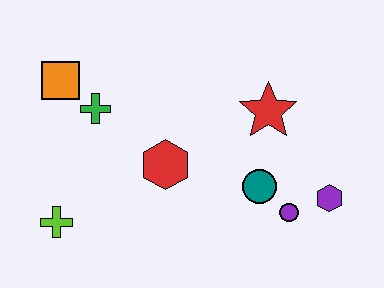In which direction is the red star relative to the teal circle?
The red star is above the teal circle.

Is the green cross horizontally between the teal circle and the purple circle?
No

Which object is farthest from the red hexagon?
The purple hexagon is farthest from the red hexagon.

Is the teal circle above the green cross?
No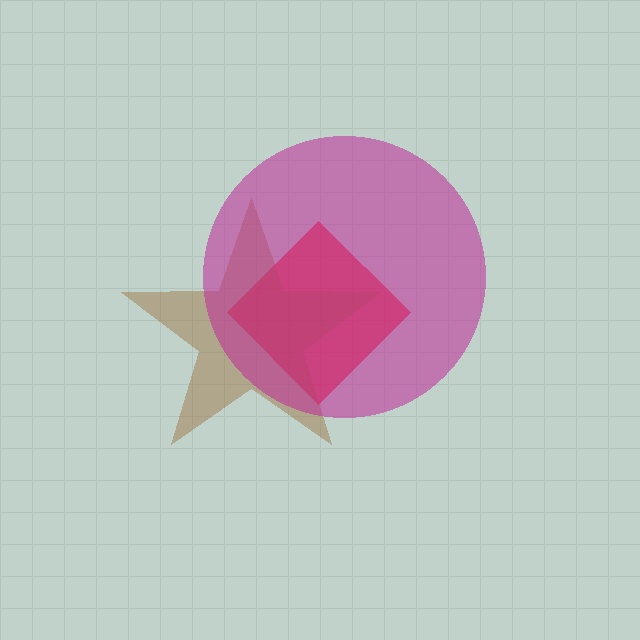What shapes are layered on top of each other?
The layered shapes are: a red diamond, a brown star, a magenta circle.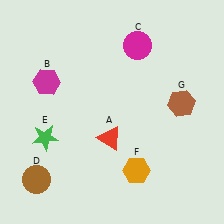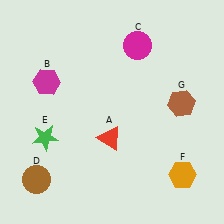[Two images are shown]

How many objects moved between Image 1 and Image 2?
1 object moved between the two images.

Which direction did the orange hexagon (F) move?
The orange hexagon (F) moved right.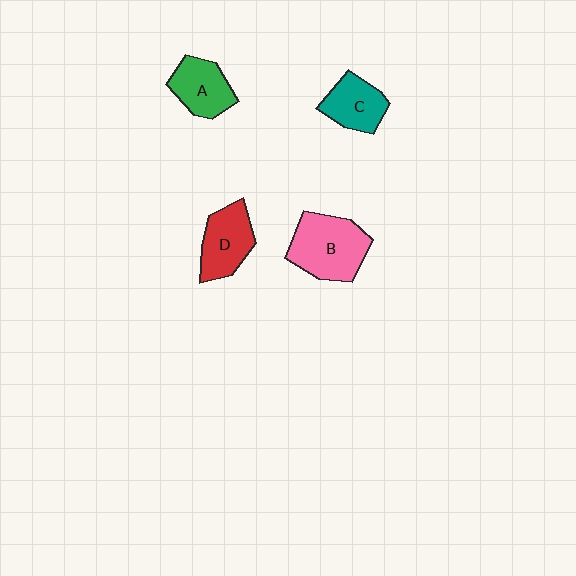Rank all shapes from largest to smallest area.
From largest to smallest: B (pink), D (red), A (green), C (teal).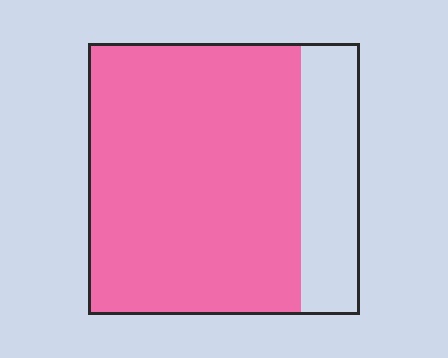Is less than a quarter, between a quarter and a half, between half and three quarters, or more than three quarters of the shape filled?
More than three quarters.